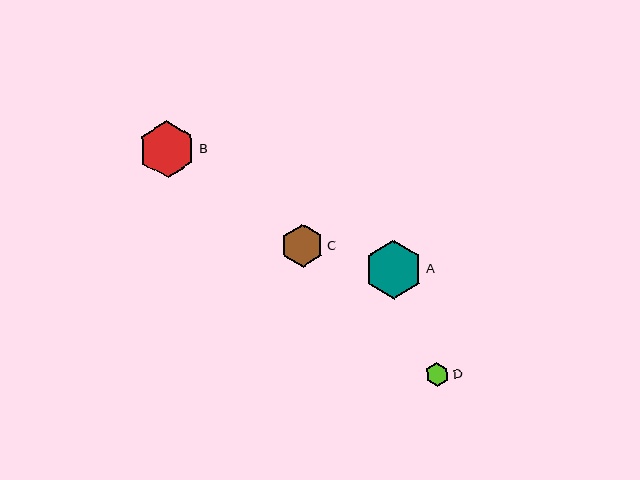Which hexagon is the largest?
Hexagon A is the largest with a size of approximately 58 pixels.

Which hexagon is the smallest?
Hexagon D is the smallest with a size of approximately 24 pixels.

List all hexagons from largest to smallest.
From largest to smallest: A, B, C, D.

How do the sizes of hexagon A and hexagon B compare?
Hexagon A and hexagon B are approximately the same size.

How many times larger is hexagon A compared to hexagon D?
Hexagon A is approximately 2.4 times the size of hexagon D.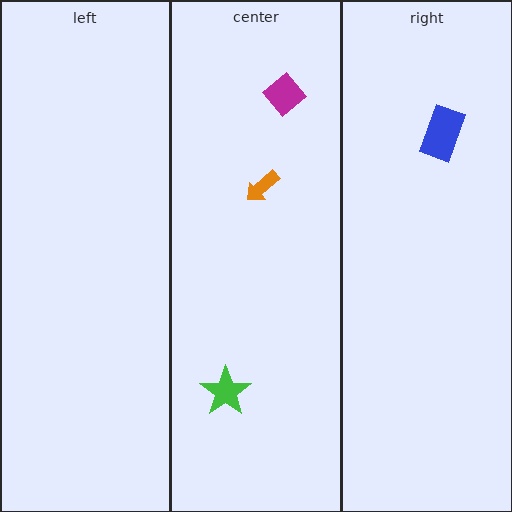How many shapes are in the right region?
1.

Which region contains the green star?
The center region.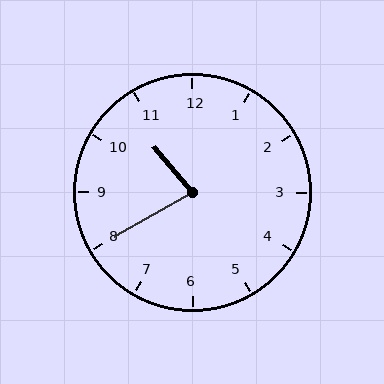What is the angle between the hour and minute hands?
Approximately 80 degrees.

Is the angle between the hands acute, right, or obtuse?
It is acute.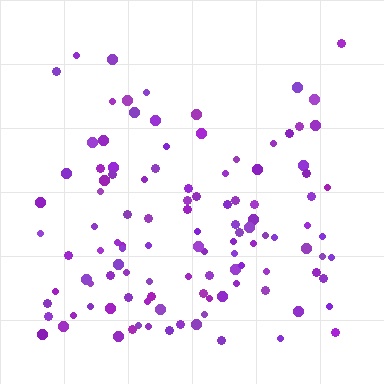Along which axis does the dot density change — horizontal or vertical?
Vertical.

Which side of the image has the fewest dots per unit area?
The top.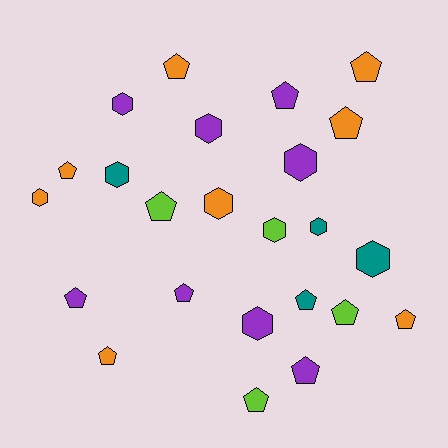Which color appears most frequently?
Purple, with 8 objects.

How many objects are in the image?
There are 24 objects.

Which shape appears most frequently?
Pentagon, with 14 objects.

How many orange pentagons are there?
There are 6 orange pentagons.